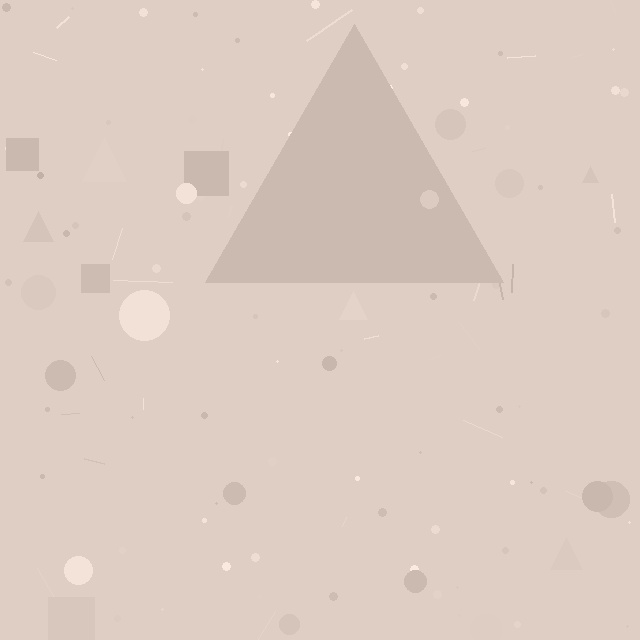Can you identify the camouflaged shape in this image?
The camouflaged shape is a triangle.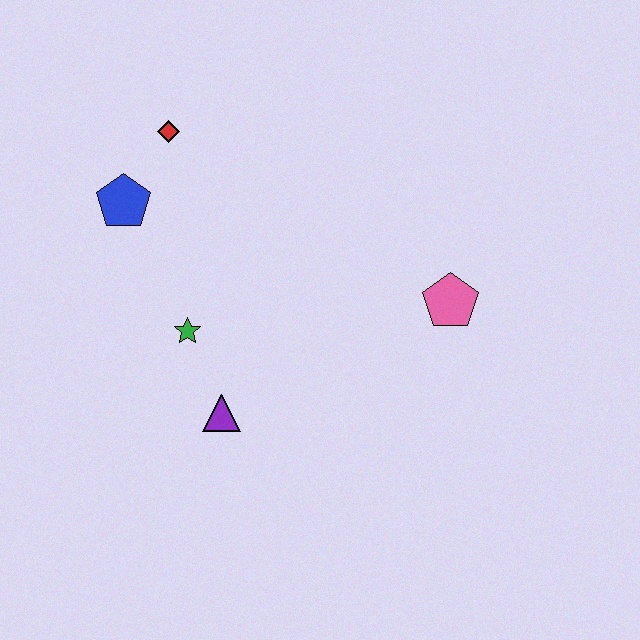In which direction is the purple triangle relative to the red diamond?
The purple triangle is below the red diamond.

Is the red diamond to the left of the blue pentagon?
No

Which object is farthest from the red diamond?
The pink pentagon is farthest from the red diamond.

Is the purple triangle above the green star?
No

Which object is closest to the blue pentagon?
The red diamond is closest to the blue pentagon.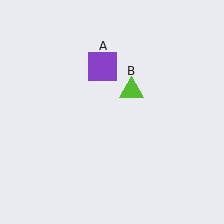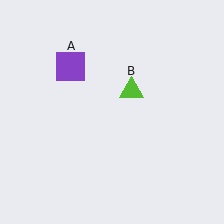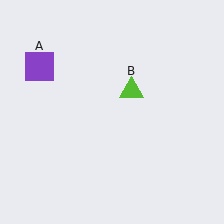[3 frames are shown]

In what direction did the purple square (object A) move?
The purple square (object A) moved left.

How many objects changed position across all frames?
1 object changed position: purple square (object A).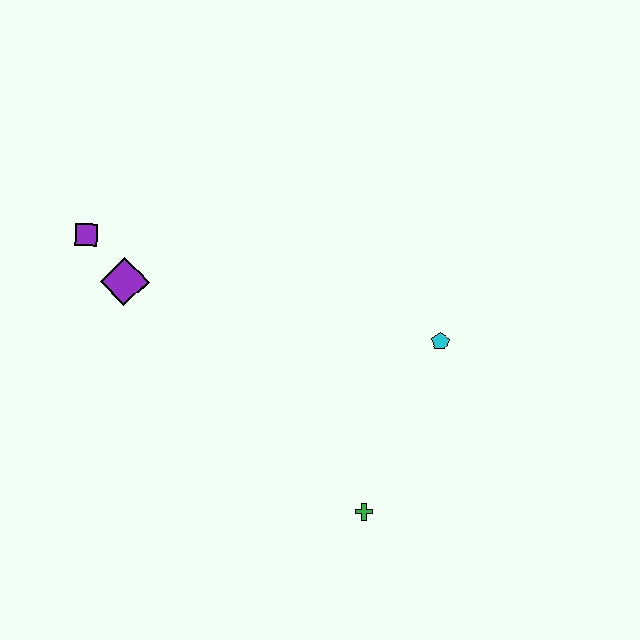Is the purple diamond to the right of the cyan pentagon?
No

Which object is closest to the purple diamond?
The purple square is closest to the purple diamond.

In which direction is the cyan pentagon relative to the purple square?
The cyan pentagon is to the right of the purple square.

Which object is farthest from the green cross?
The purple square is farthest from the green cross.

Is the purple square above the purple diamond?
Yes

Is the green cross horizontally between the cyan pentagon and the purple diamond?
Yes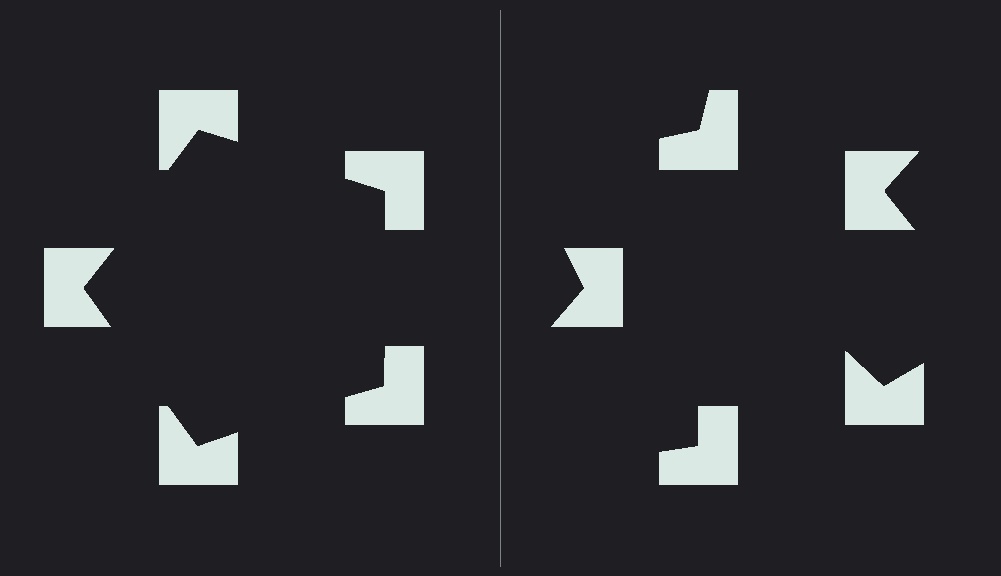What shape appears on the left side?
An illusory pentagon.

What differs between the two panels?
The notched squares are positioned identically on both sides; only the wedge orientations differ. On the left they align to a pentagon; on the right they are misaligned.